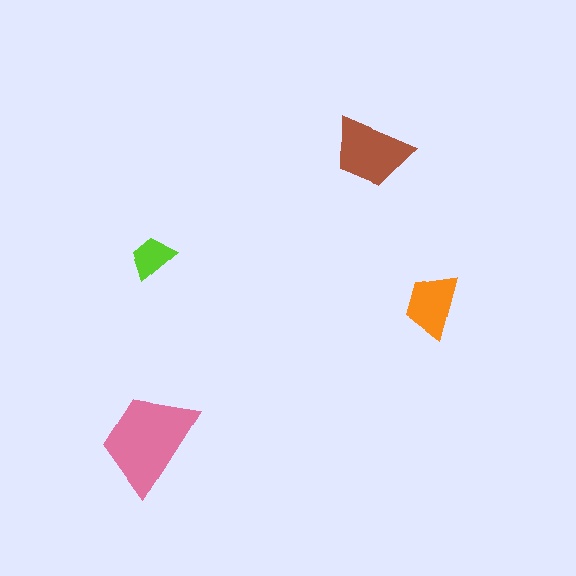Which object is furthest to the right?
The orange trapezoid is rightmost.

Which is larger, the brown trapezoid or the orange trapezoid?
The brown one.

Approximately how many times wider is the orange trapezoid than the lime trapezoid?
About 1.5 times wider.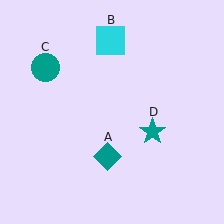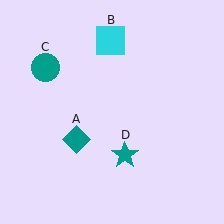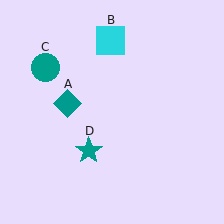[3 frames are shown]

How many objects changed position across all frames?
2 objects changed position: teal diamond (object A), teal star (object D).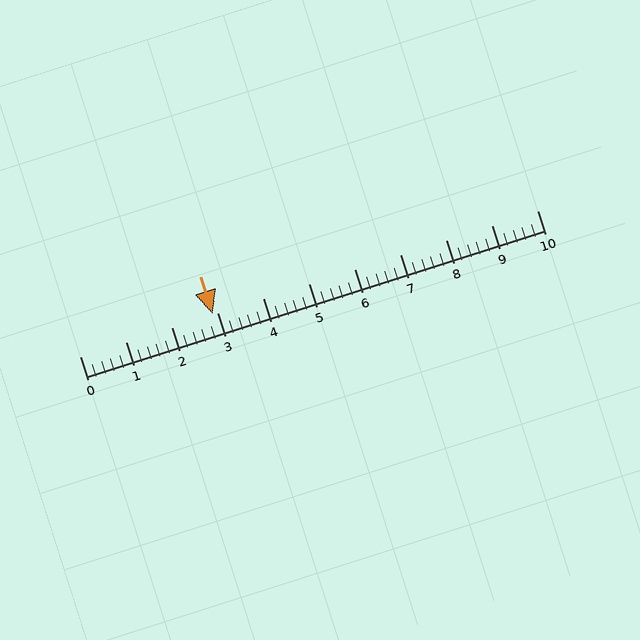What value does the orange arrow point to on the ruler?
The orange arrow points to approximately 2.9.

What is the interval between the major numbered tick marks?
The major tick marks are spaced 1 units apart.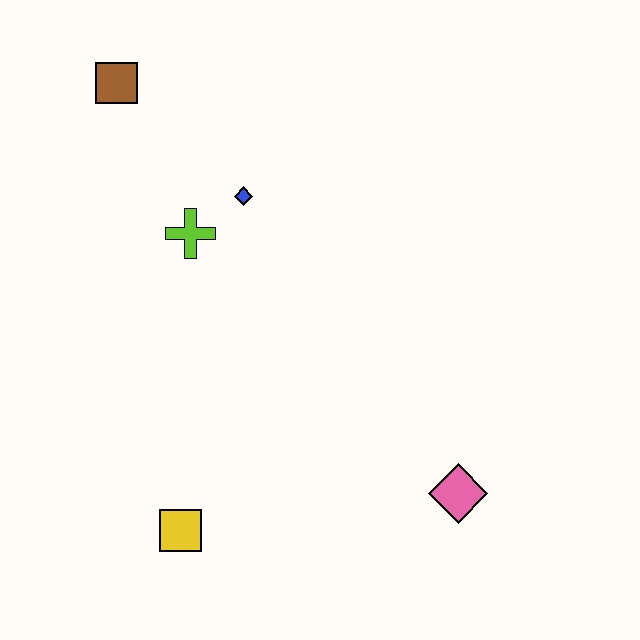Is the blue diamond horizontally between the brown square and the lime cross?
No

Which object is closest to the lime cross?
The blue diamond is closest to the lime cross.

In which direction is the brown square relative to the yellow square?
The brown square is above the yellow square.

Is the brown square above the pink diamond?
Yes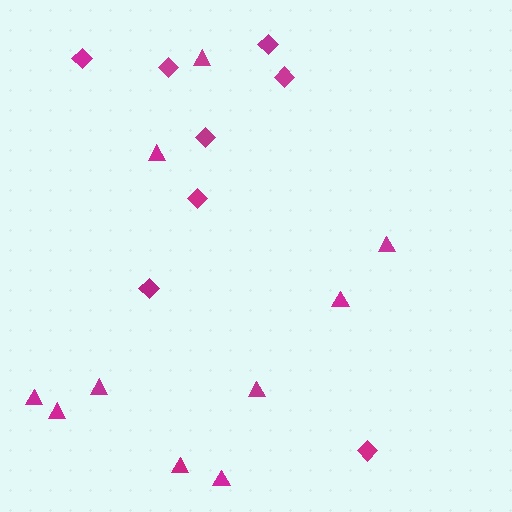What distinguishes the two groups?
There are 2 groups: one group of triangles (10) and one group of diamonds (8).